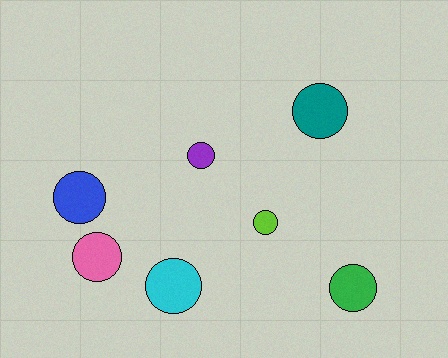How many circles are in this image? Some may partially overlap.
There are 7 circles.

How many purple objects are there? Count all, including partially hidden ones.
There is 1 purple object.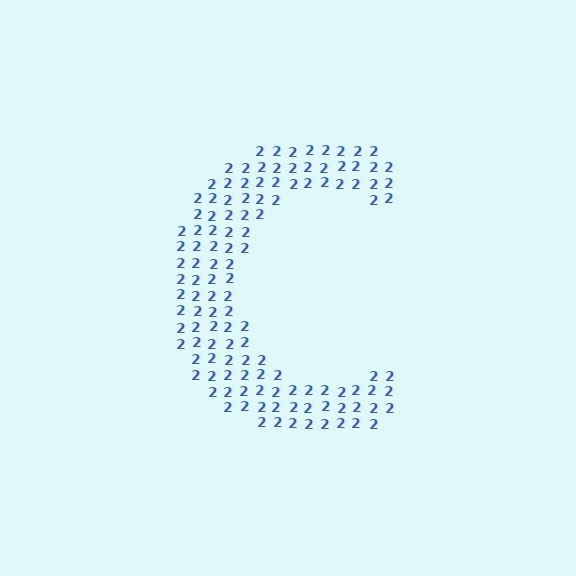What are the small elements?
The small elements are digit 2's.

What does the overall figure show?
The overall figure shows the letter C.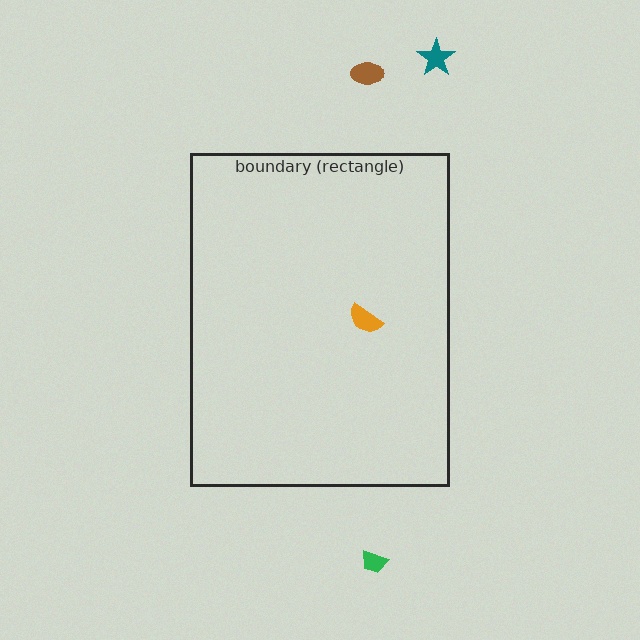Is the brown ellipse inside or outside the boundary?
Outside.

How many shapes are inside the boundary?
1 inside, 3 outside.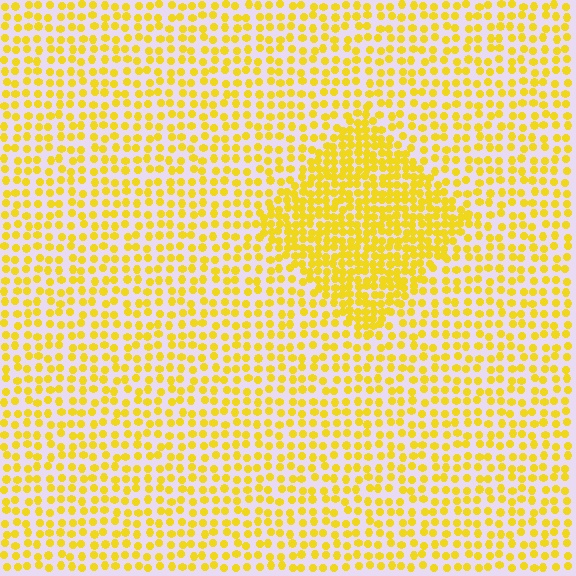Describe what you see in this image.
The image contains small yellow elements arranged at two different densities. A diamond-shaped region is visible where the elements are more densely packed than the surrounding area.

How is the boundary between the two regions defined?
The boundary is defined by a change in element density (approximately 2.0x ratio). All elements are the same color, size, and shape.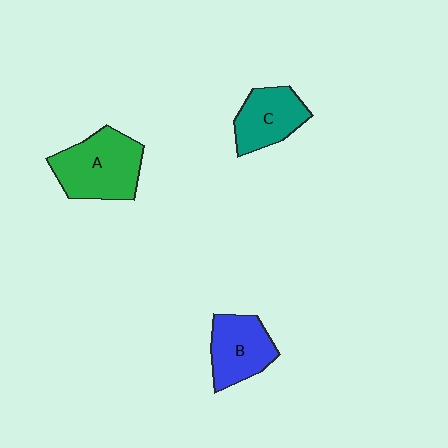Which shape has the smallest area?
Shape C (teal).